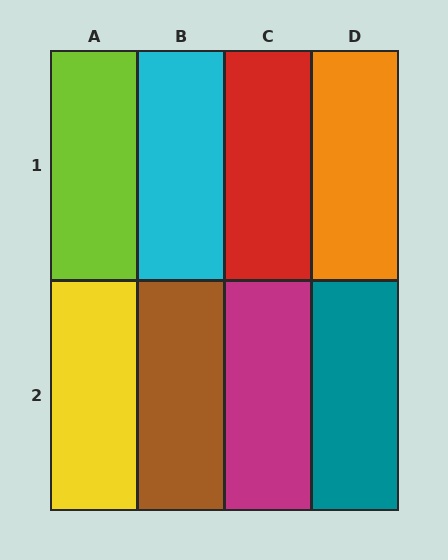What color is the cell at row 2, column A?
Yellow.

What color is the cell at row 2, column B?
Brown.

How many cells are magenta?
1 cell is magenta.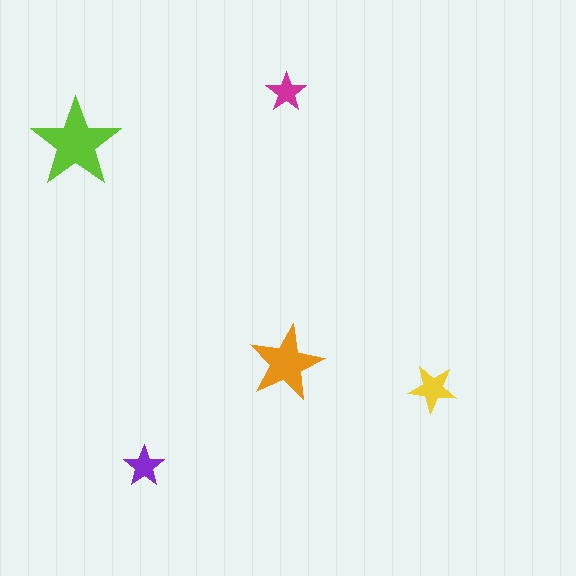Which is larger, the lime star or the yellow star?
The lime one.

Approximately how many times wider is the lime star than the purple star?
About 2 times wider.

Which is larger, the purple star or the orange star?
The orange one.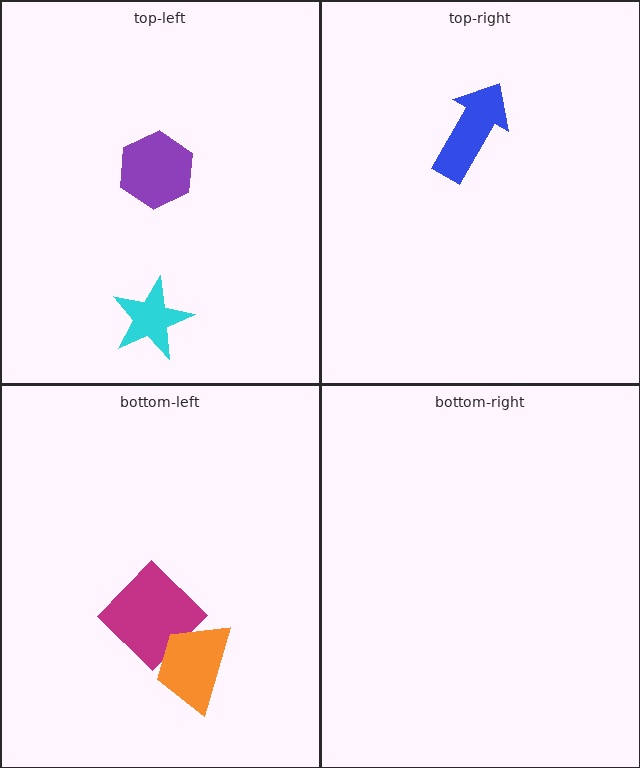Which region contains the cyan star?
The top-left region.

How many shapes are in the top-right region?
1.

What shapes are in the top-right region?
The blue arrow.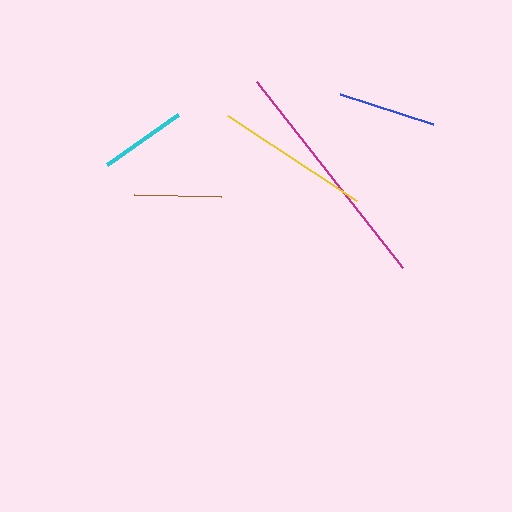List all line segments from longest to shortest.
From longest to shortest: magenta, yellow, blue, brown, cyan.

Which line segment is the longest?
The magenta line is the longest at approximately 236 pixels.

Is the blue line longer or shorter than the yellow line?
The yellow line is longer than the blue line.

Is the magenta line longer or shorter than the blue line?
The magenta line is longer than the blue line.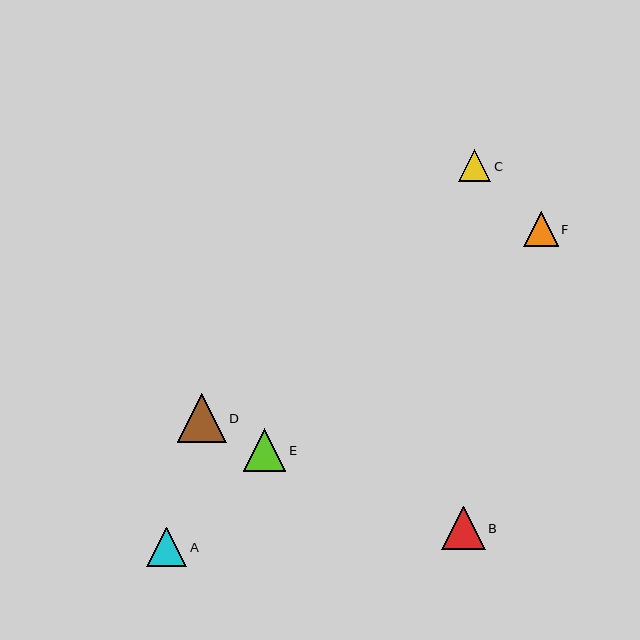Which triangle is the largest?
Triangle D is the largest with a size of approximately 49 pixels.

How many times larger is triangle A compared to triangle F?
Triangle A is approximately 1.1 times the size of triangle F.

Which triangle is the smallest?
Triangle C is the smallest with a size of approximately 32 pixels.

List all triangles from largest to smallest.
From largest to smallest: D, B, E, A, F, C.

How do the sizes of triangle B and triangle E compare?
Triangle B and triangle E are approximately the same size.